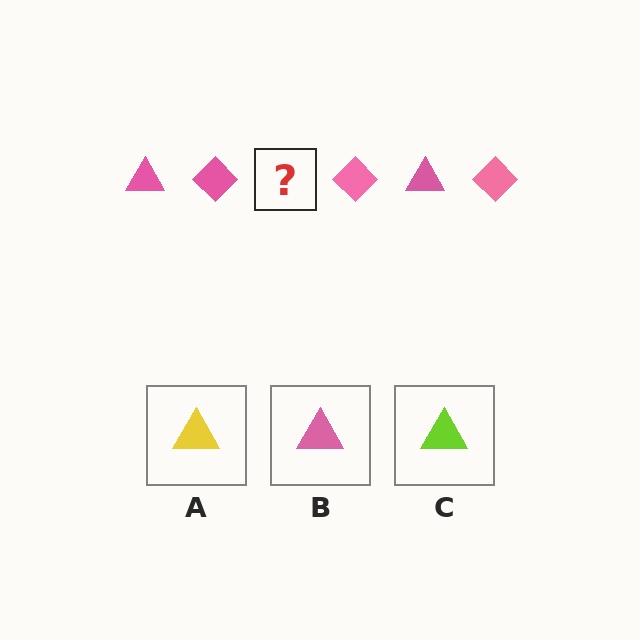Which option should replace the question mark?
Option B.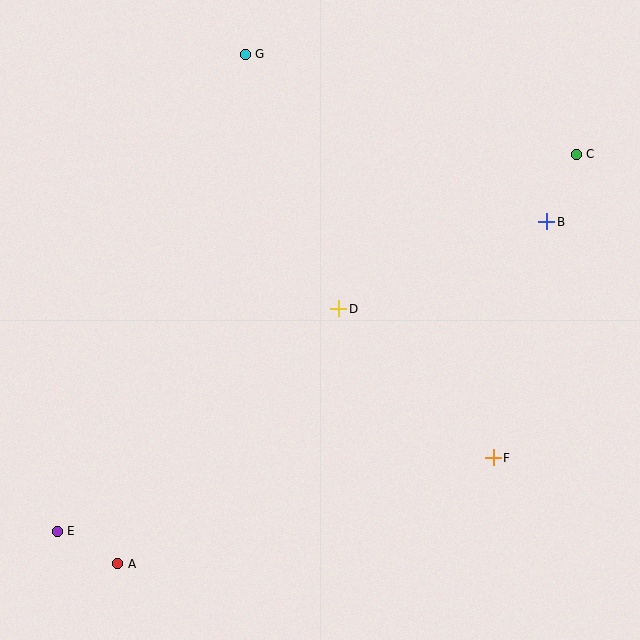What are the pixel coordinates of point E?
Point E is at (57, 531).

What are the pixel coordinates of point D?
Point D is at (339, 309).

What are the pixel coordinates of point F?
Point F is at (493, 458).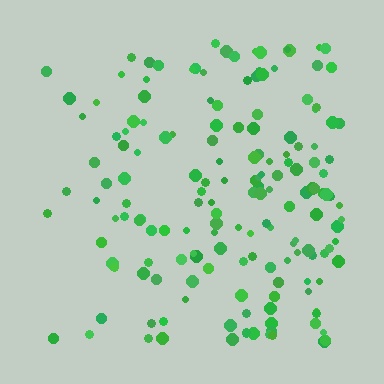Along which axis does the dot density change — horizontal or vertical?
Horizontal.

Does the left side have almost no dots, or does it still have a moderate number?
Still a moderate number, just noticeably fewer than the right.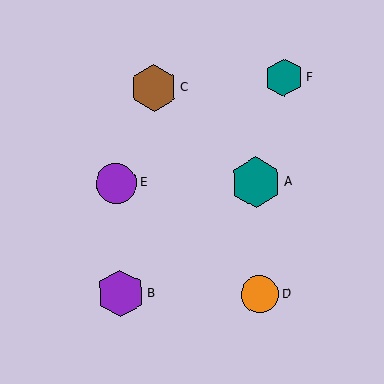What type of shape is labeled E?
Shape E is a purple circle.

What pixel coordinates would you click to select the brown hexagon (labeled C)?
Click at (154, 88) to select the brown hexagon C.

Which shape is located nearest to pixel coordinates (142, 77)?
The brown hexagon (labeled C) at (154, 88) is nearest to that location.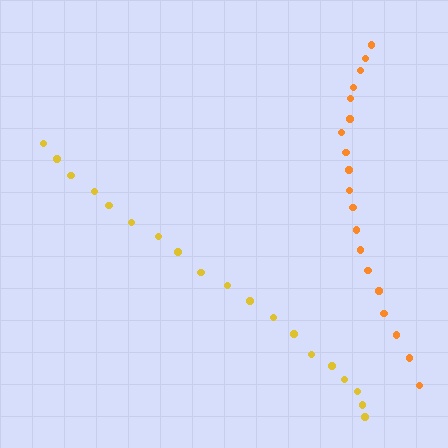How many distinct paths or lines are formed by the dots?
There are 2 distinct paths.